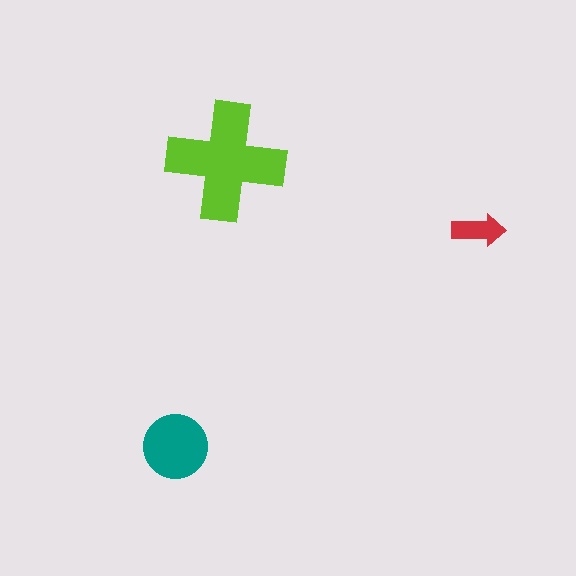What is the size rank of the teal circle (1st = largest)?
2nd.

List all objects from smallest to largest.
The red arrow, the teal circle, the lime cross.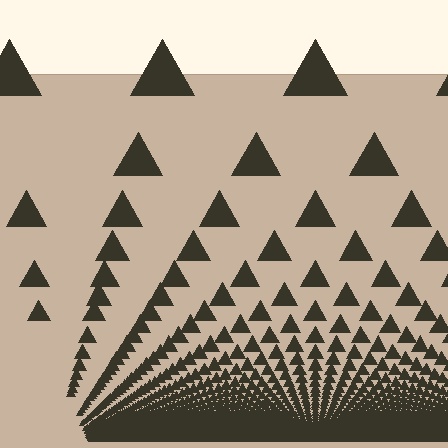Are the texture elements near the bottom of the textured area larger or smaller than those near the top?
Smaller. The gradient is inverted — elements near the bottom are smaller and denser.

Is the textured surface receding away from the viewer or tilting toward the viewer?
The surface appears to tilt toward the viewer. Texture elements get larger and sparser toward the top.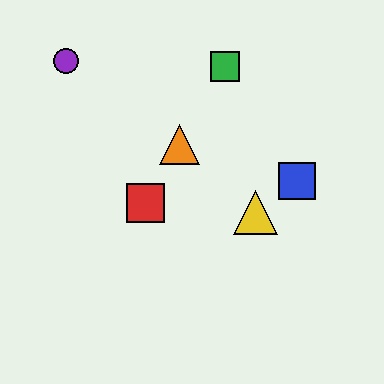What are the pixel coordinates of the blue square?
The blue square is at (297, 181).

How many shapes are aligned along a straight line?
3 shapes (the red square, the green square, the orange triangle) are aligned along a straight line.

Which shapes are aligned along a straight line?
The red square, the green square, the orange triangle are aligned along a straight line.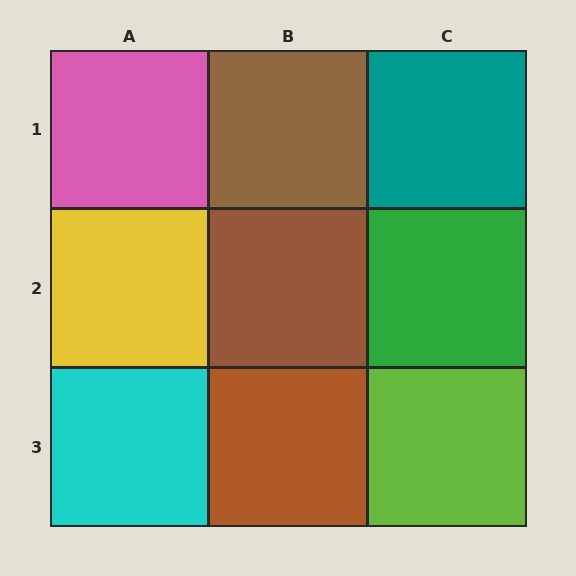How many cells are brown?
3 cells are brown.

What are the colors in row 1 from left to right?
Pink, brown, teal.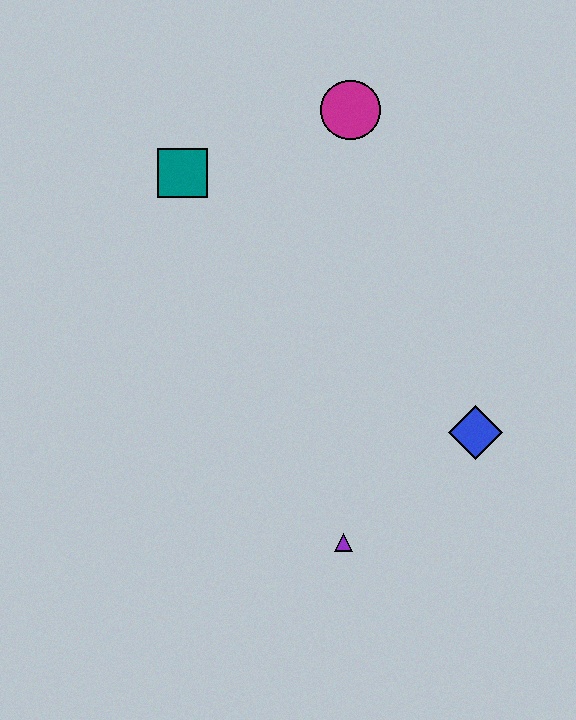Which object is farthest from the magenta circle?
The purple triangle is farthest from the magenta circle.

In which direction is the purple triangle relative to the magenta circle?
The purple triangle is below the magenta circle.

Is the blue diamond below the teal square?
Yes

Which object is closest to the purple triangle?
The blue diamond is closest to the purple triangle.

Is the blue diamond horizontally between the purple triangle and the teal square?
No